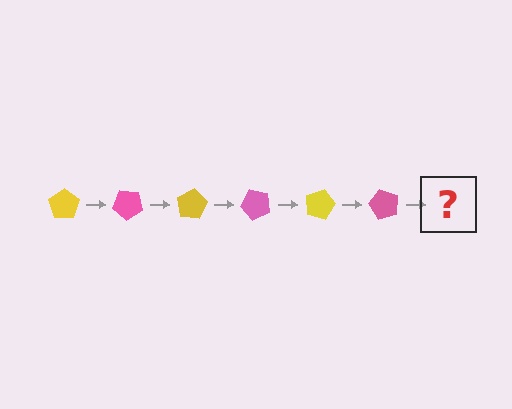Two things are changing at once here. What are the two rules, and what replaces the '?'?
The two rules are that it rotates 40 degrees each step and the color cycles through yellow and pink. The '?' should be a yellow pentagon, rotated 240 degrees from the start.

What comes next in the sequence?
The next element should be a yellow pentagon, rotated 240 degrees from the start.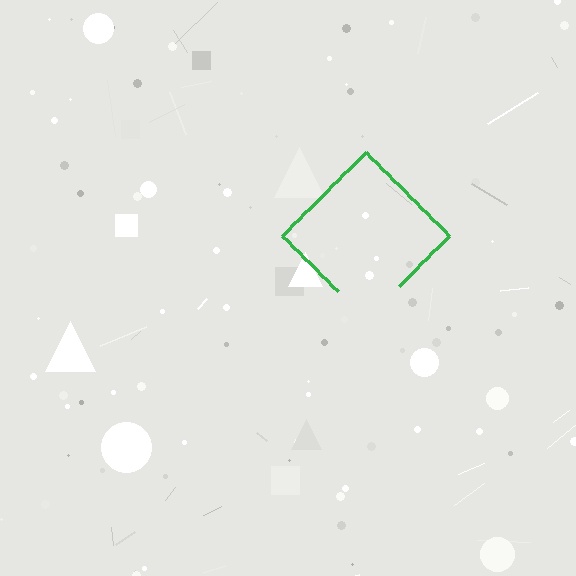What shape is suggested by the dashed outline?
The dashed outline suggests a diamond.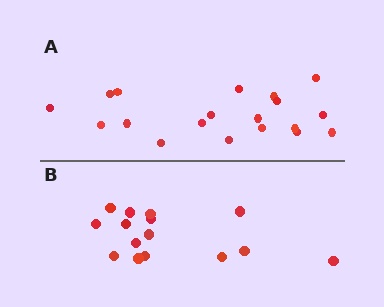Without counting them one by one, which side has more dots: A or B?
Region A (the top region) has more dots.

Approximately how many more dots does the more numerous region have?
Region A has about 4 more dots than region B.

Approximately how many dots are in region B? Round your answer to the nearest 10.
About 20 dots. (The exact count is 15, which rounds to 20.)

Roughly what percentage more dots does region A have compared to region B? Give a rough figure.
About 25% more.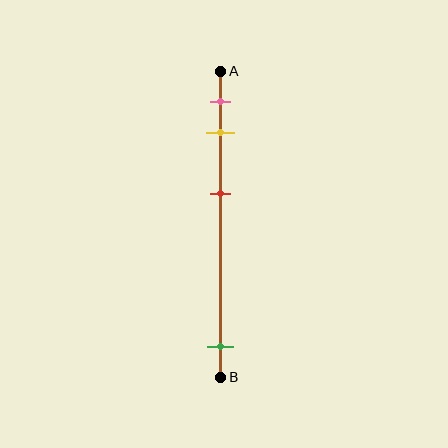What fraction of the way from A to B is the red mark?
The red mark is approximately 40% (0.4) of the way from A to B.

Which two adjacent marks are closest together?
The pink and yellow marks are the closest adjacent pair.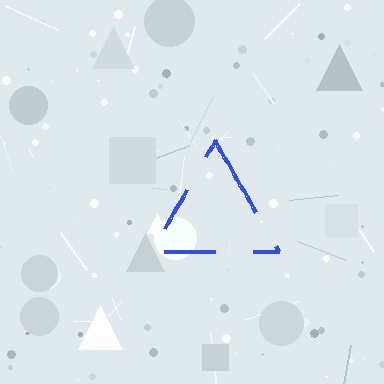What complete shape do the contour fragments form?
The contour fragments form a triangle.